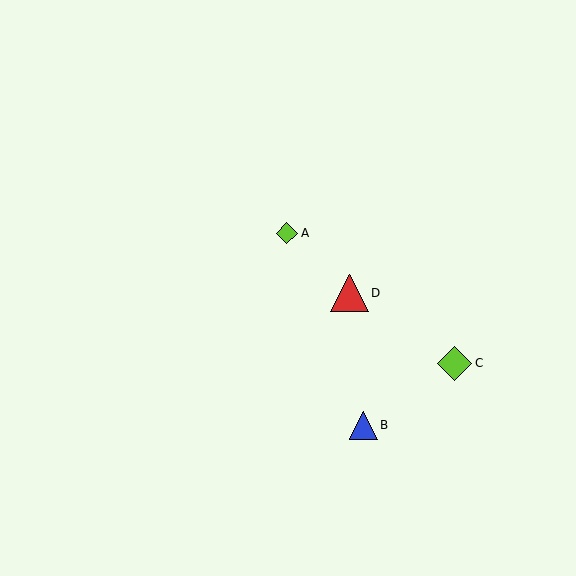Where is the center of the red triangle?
The center of the red triangle is at (350, 293).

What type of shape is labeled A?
Shape A is a lime diamond.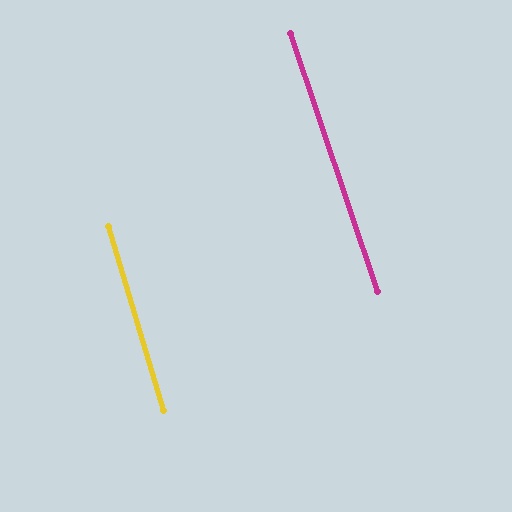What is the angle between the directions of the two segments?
Approximately 2 degrees.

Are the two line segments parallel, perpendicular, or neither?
Parallel — their directions differ by only 2.0°.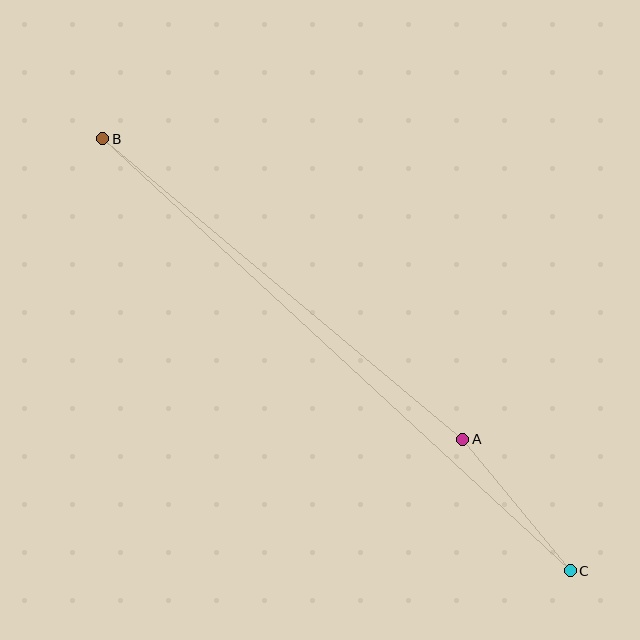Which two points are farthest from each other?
Points B and C are farthest from each other.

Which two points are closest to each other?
Points A and C are closest to each other.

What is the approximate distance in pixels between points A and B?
The distance between A and B is approximately 469 pixels.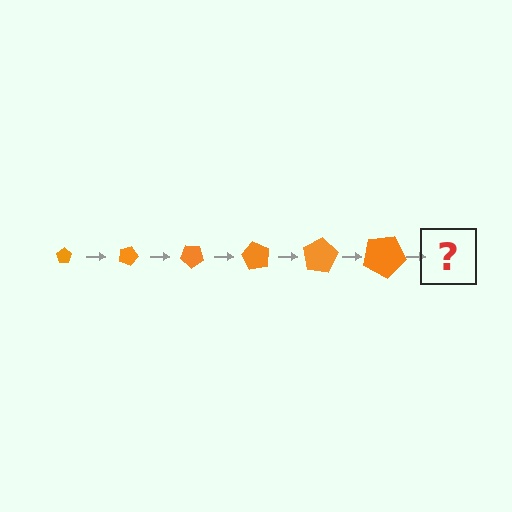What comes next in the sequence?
The next element should be a pentagon, larger than the previous one and rotated 120 degrees from the start.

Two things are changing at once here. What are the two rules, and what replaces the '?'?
The two rules are that the pentagon grows larger each step and it rotates 20 degrees each step. The '?' should be a pentagon, larger than the previous one and rotated 120 degrees from the start.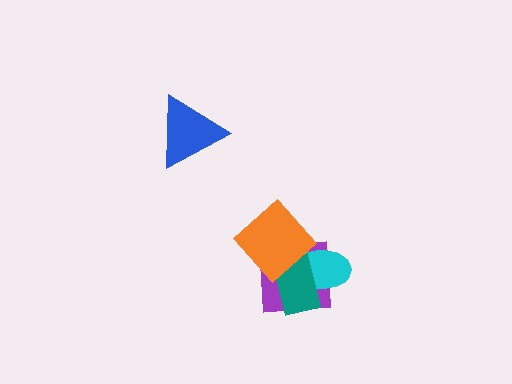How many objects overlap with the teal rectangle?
3 objects overlap with the teal rectangle.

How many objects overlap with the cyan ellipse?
3 objects overlap with the cyan ellipse.